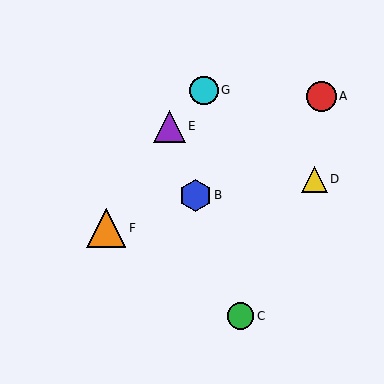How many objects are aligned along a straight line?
3 objects (B, C, E) are aligned along a straight line.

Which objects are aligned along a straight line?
Objects B, C, E are aligned along a straight line.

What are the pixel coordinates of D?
Object D is at (314, 179).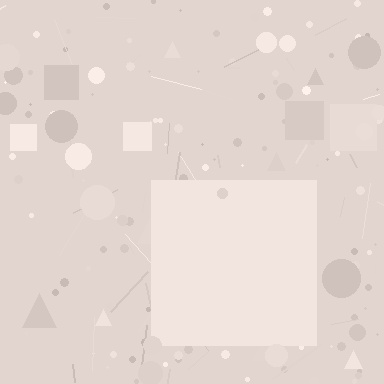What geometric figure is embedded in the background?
A square is embedded in the background.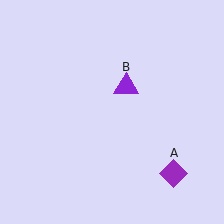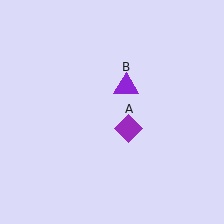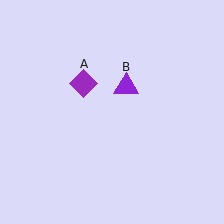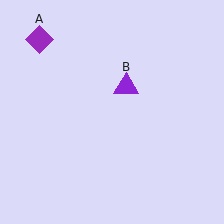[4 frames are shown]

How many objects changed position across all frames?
1 object changed position: purple diamond (object A).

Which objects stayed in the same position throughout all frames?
Purple triangle (object B) remained stationary.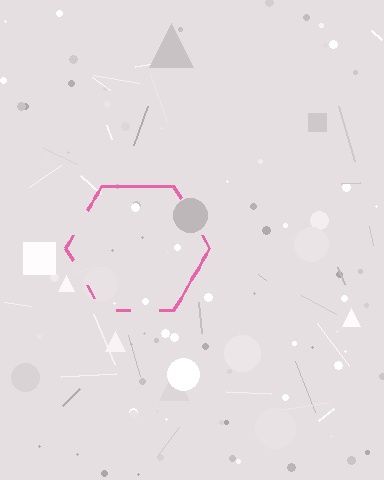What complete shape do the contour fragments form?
The contour fragments form a hexagon.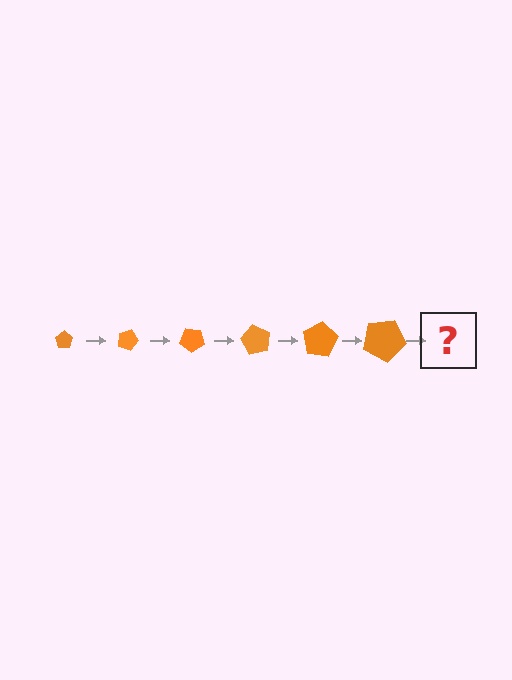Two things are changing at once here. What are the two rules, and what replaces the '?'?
The two rules are that the pentagon grows larger each step and it rotates 20 degrees each step. The '?' should be a pentagon, larger than the previous one and rotated 120 degrees from the start.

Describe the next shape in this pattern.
It should be a pentagon, larger than the previous one and rotated 120 degrees from the start.